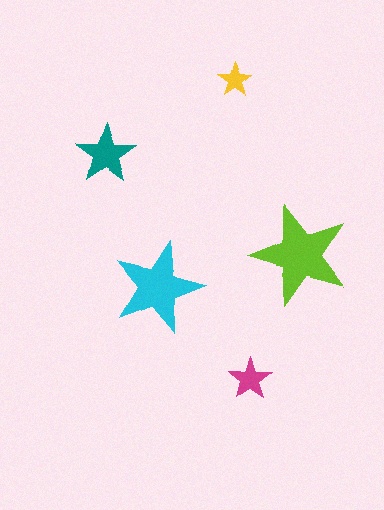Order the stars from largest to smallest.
the lime one, the cyan one, the teal one, the magenta one, the yellow one.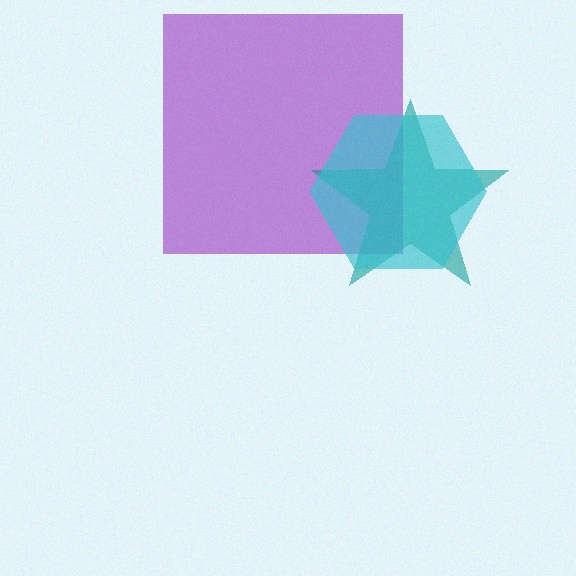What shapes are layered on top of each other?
The layered shapes are: a purple square, a teal star, a cyan hexagon.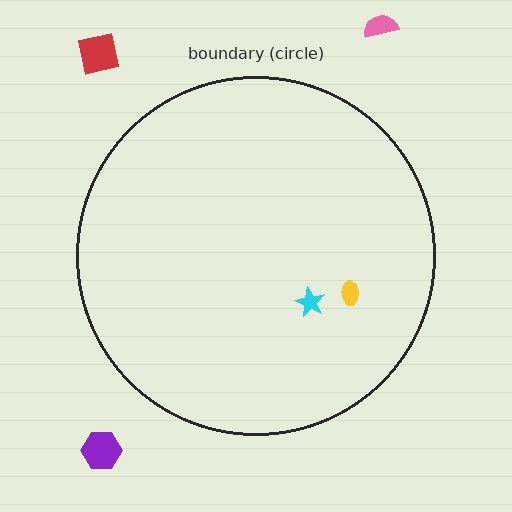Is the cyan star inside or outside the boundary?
Inside.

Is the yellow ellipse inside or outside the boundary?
Inside.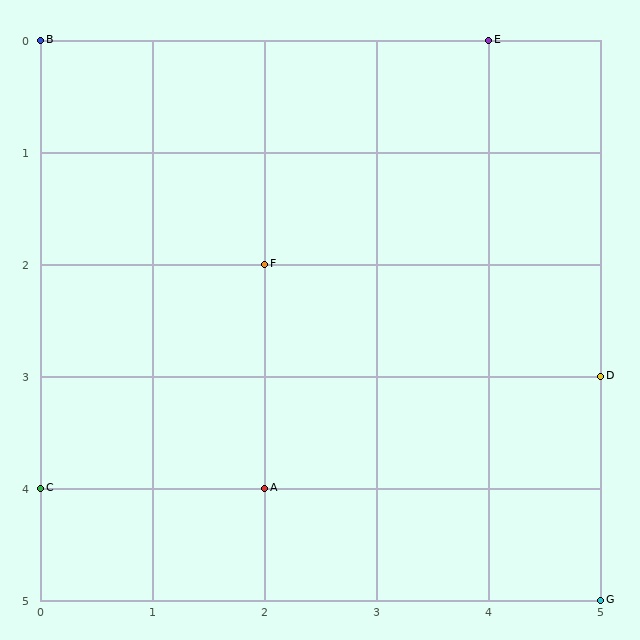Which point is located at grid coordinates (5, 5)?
Point G is at (5, 5).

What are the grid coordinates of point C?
Point C is at grid coordinates (0, 4).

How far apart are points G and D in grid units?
Points G and D are 2 rows apart.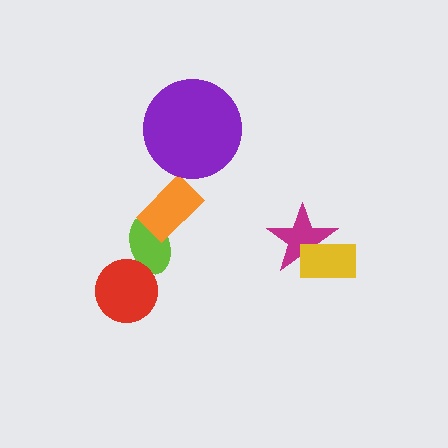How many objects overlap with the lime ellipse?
2 objects overlap with the lime ellipse.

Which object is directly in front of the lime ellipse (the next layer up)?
The red circle is directly in front of the lime ellipse.